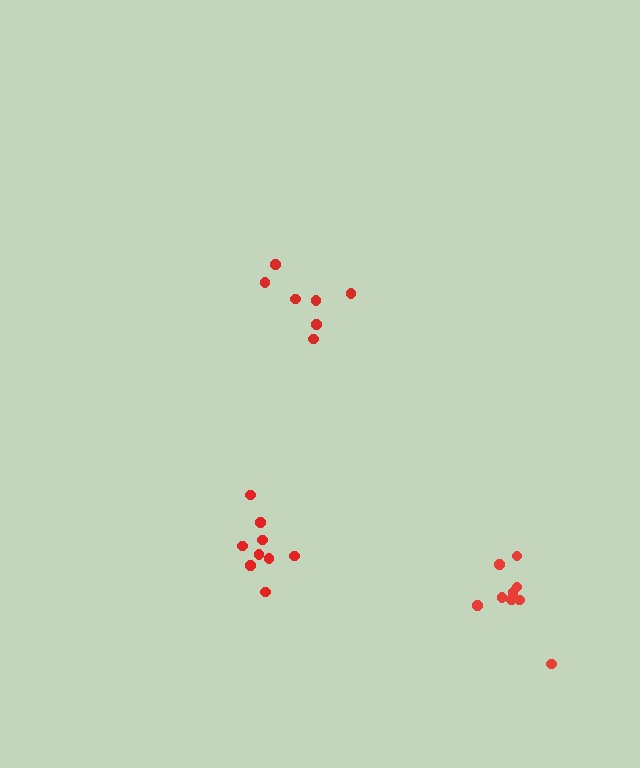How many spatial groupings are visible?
There are 3 spatial groupings.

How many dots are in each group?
Group 1: 9 dots, Group 2: 9 dots, Group 3: 7 dots (25 total).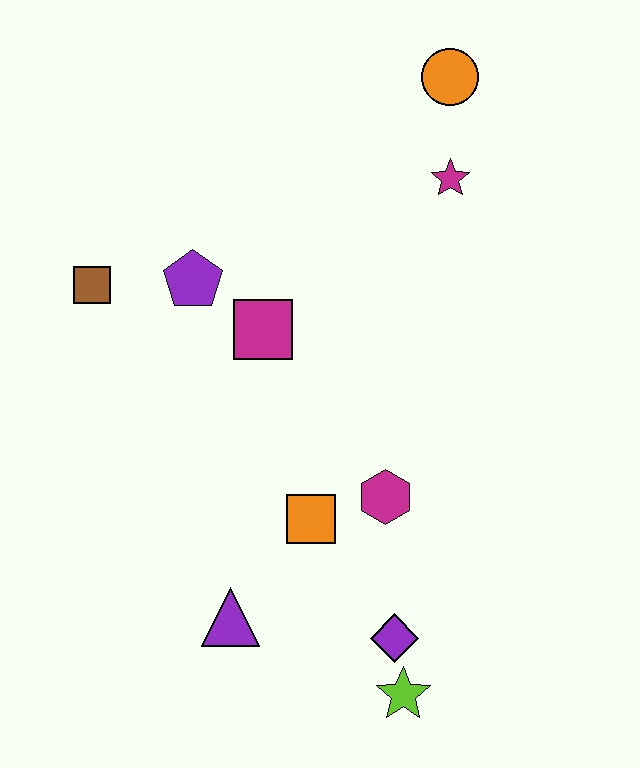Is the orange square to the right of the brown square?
Yes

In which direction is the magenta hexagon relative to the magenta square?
The magenta hexagon is below the magenta square.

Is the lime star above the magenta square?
No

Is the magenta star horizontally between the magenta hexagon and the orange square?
No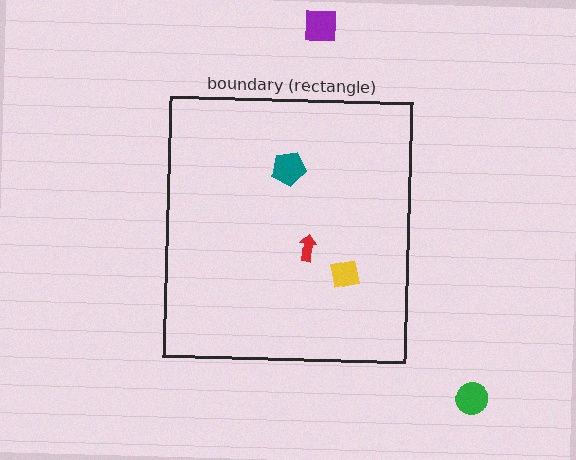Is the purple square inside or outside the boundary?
Outside.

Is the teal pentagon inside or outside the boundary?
Inside.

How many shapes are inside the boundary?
3 inside, 2 outside.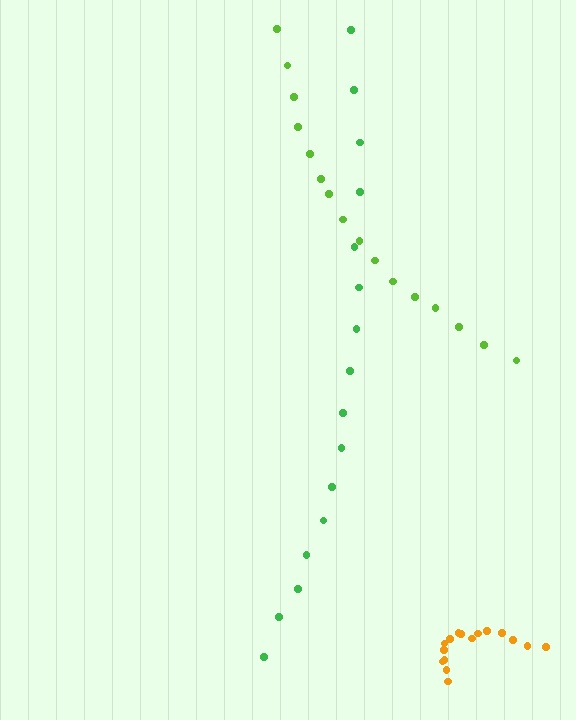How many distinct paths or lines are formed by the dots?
There are 3 distinct paths.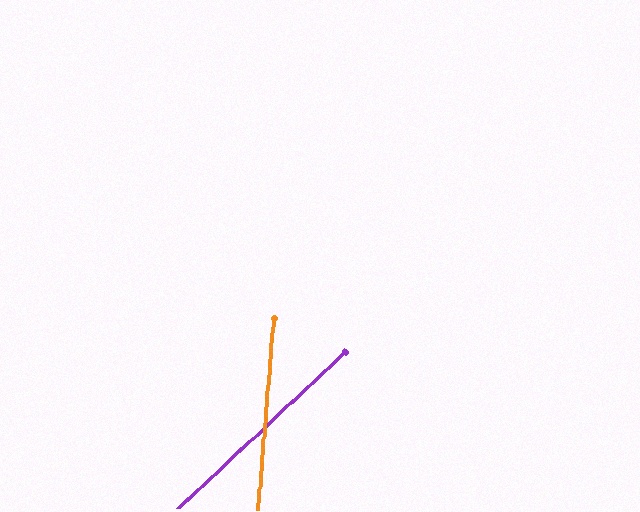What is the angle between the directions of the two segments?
Approximately 42 degrees.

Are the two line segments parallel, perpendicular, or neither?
Neither parallel nor perpendicular — they differ by about 42°.